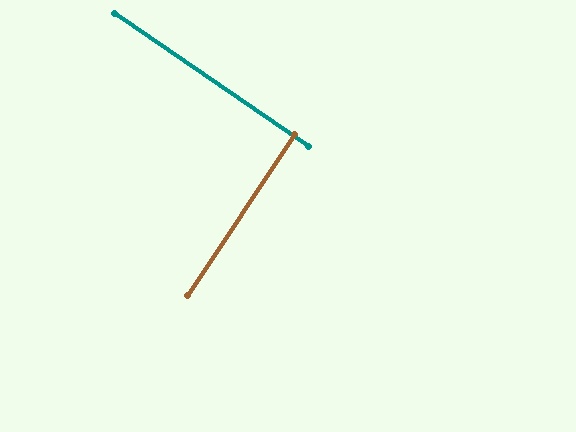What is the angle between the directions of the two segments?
Approximately 89 degrees.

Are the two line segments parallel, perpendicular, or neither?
Perpendicular — they meet at approximately 89°.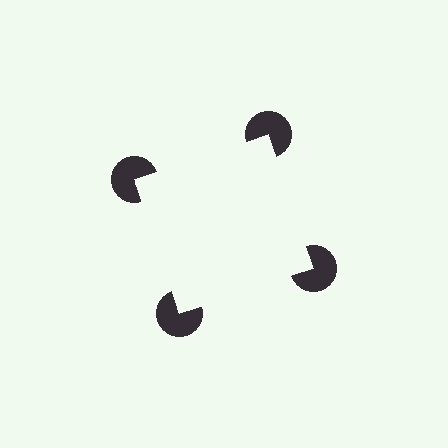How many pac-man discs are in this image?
There are 4 — one at each vertex of the illusory square.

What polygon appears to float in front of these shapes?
An illusory square — its edges are inferred from the aligned wedge cuts in the pac-man discs, not physically drawn.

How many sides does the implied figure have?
4 sides.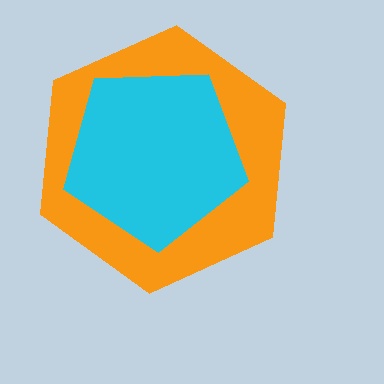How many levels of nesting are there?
2.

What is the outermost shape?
The orange hexagon.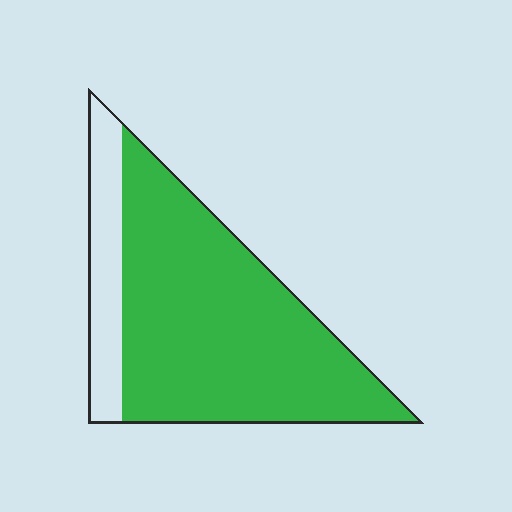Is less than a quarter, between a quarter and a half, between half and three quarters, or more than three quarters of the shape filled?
More than three quarters.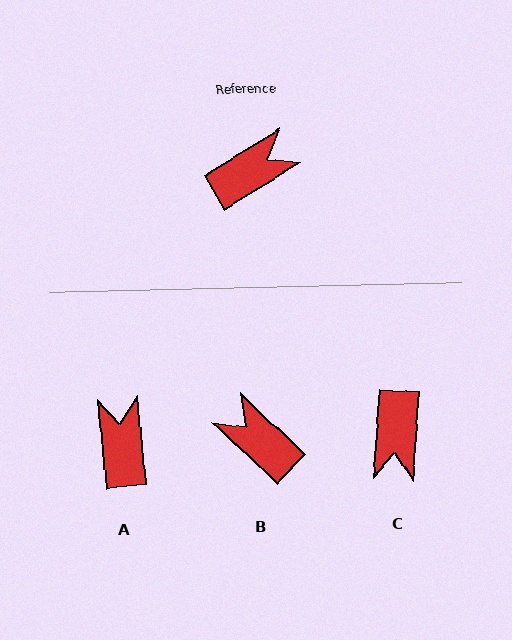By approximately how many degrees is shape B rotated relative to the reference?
Approximately 105 degrees counter-clockwise.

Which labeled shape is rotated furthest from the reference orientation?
C, about 126 degrees away.